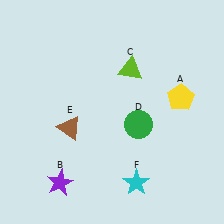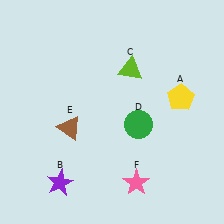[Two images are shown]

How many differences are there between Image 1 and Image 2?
There is 1 difference between the two images.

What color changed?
The star (F) changed from cyan in Image 1 to pink in Image 2.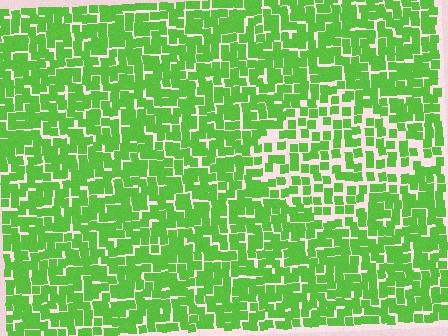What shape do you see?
I see a diamond.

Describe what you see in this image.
The image contains small lime elements arranged at two different densities. A diamond-shaped region is visible where the elements are less densely packed than the surrounding area.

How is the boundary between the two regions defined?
The boundary is defined by a change in element density (approximately 1.6x ratio). All elements are the same color, size, and shape.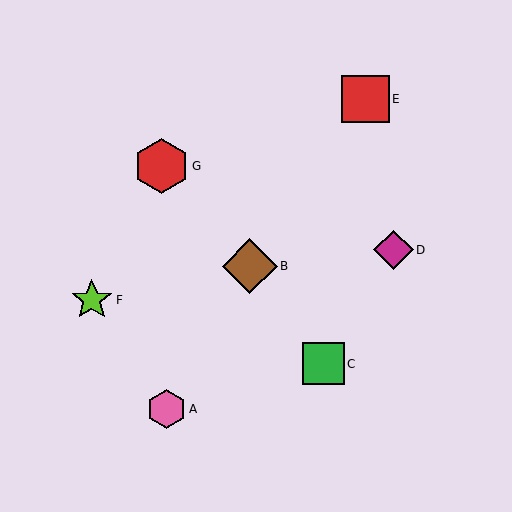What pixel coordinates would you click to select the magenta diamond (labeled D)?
Click at (393, 250) to select the magenta diamond D.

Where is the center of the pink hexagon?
The center of the pink hexagon is at (167, 409).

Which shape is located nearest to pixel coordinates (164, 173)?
The red hexagon (labeled G) at (161, 166) is nearest to that location.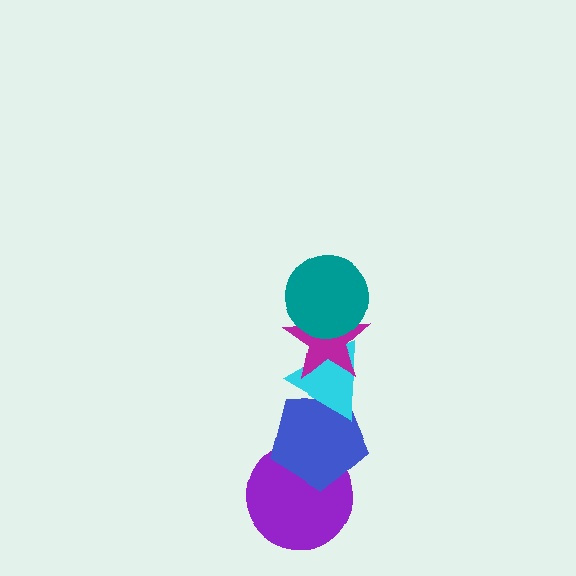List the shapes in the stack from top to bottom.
From top to bottom: the teal circle, the magenta star, the cyan triangle, the blue pentagon, the purple circle.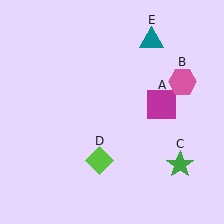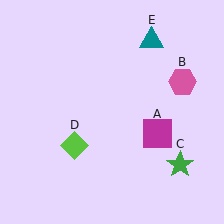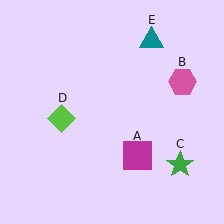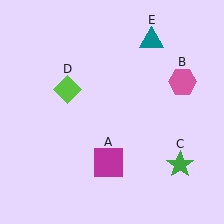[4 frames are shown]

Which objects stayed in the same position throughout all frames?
Pink hexagon (object B) and green star (object C) and teal triangle (object E) remained stationary.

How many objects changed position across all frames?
2 objects changed position: magenta square (object A), lime diamond (object D).